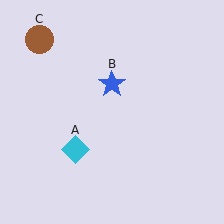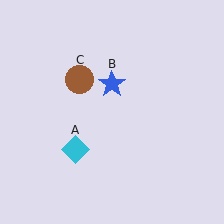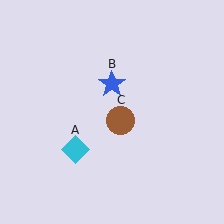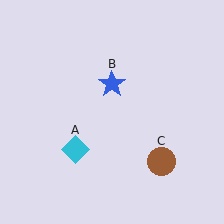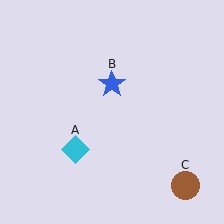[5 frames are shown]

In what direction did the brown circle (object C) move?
The brown circle (object C) moved down and to the right.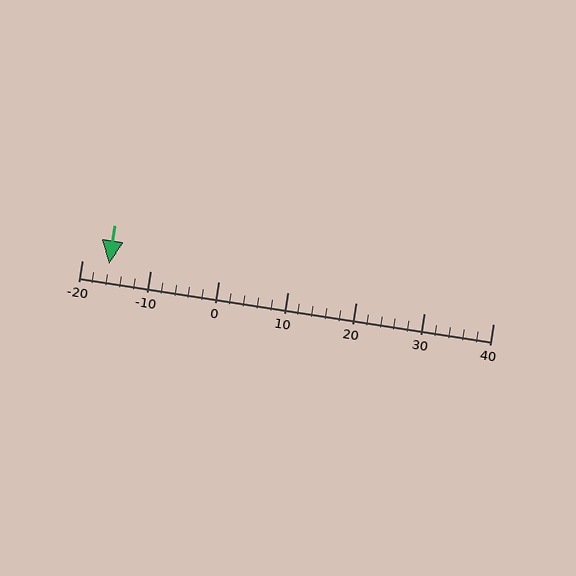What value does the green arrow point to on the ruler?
The green arrow points to approximately -16.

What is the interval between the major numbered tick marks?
The major tick marks are spaced 10 units apart.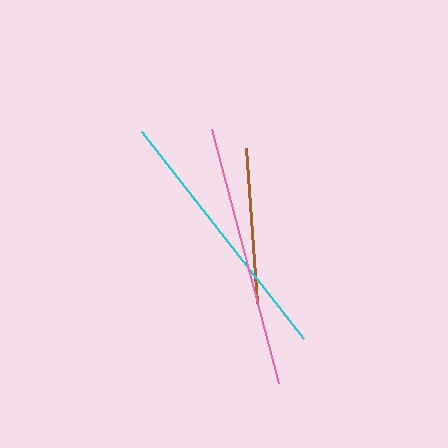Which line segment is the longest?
The pink line is the longest at approximately 263 pixels.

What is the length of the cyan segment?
The cyan segment is approximately 262 pixels long.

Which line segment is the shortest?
The brown line is the shortest at approximately 155 pixels.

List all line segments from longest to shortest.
From longest to shortest: pink, cyan, brown.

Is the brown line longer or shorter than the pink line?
The pink line is longer than the brown line.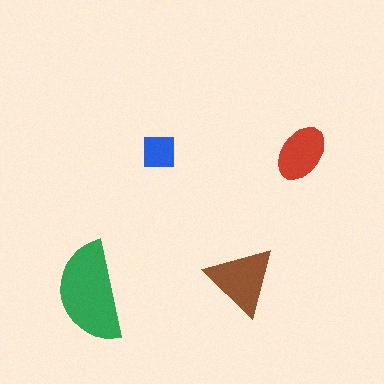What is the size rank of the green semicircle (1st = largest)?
1st.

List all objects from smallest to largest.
The blue square, the red ellipse, the brown triangle, the green semicircle.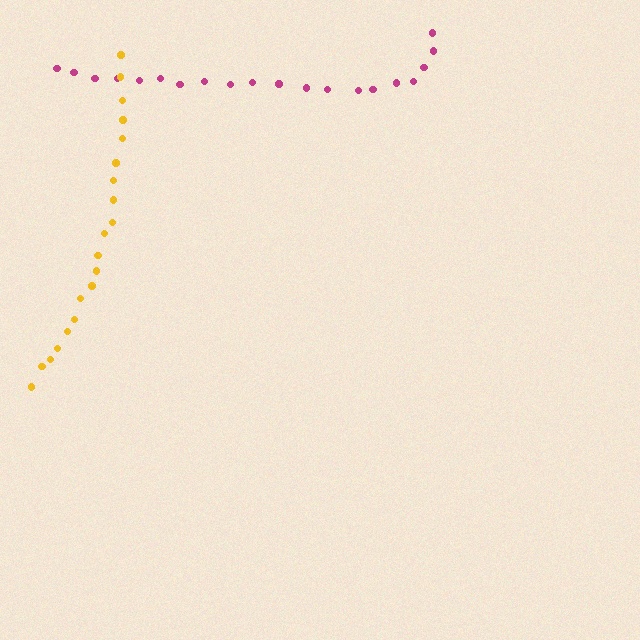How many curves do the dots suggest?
There are 2 distinct paths.